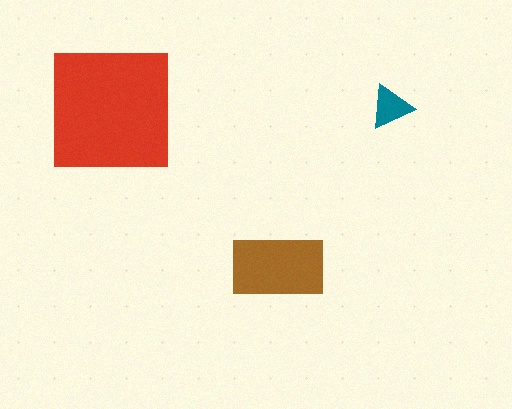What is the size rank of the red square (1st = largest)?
1st.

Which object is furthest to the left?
The red square is leftmost.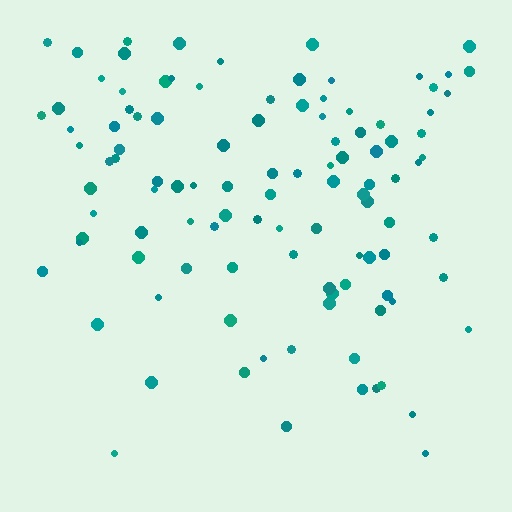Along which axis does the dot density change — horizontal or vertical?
Vertical.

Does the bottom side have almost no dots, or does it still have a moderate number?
Still a moderate number, just noticeably fewer than the top.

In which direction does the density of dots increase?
From bottom to top, with the top side densest.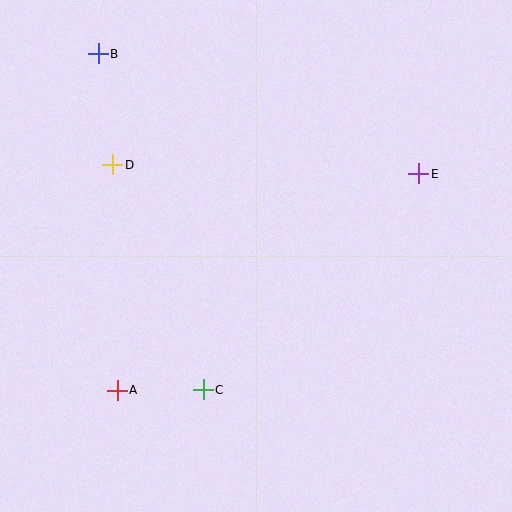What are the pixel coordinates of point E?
Point E is at (419, 174).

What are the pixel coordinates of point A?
Point A is at (117, 390).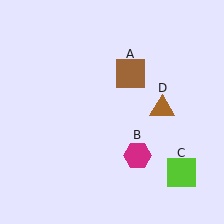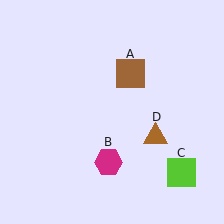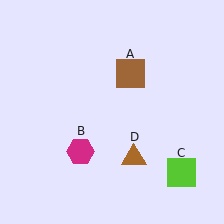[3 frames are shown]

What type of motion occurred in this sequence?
The magenta hexagon (object B), brown triangle (object D) rotated clockwise around the center of the scene.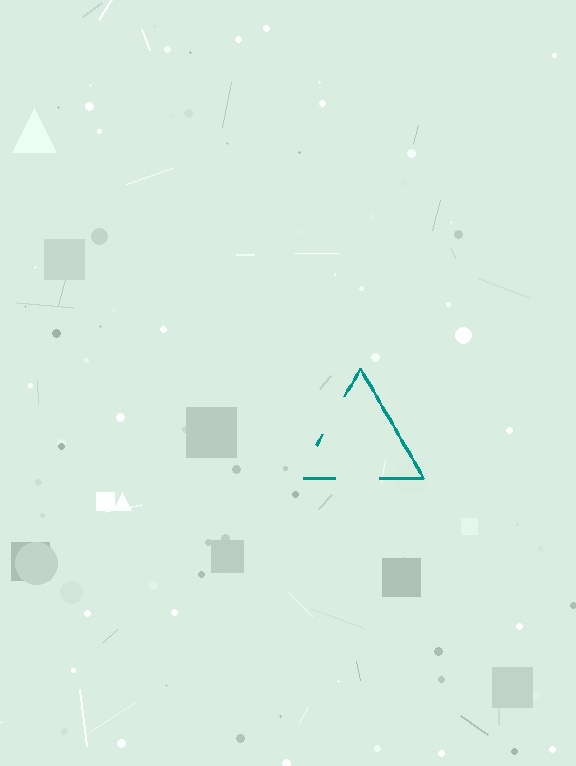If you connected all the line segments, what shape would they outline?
They would outline a triangle.